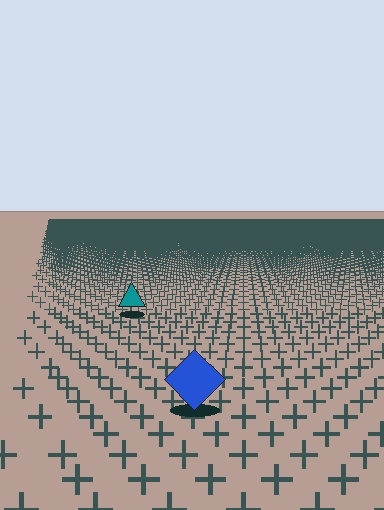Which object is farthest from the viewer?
The teal triangle is farthest from the viewer. It appears smaller and the ground texture around it is denser.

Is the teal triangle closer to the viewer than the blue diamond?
No. The blue diamond is closer — you can tell from the texture gradient: the ground texture is coarser near it.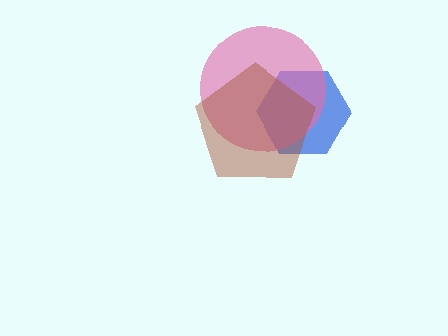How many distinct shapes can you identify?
There are 3 distinct shapes: a blue hexagon, a pink circle, a brown pentagon.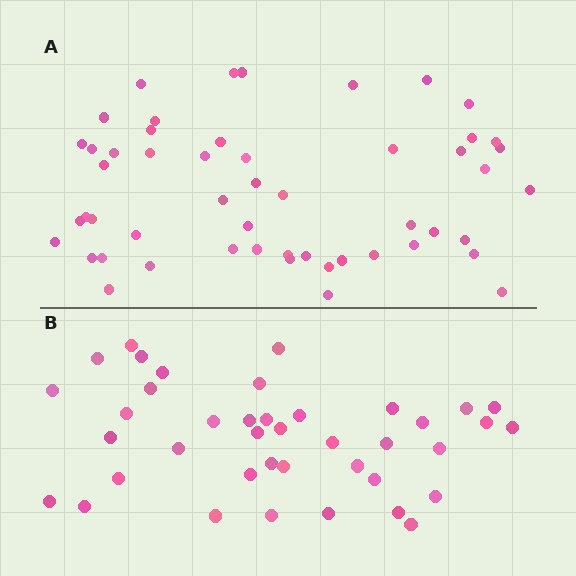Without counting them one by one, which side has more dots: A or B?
Region A (the top region) has more dots.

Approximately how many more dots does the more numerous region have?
Region A has roughly 12 or so more dots than region B.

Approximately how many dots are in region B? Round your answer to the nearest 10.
About 40 dots.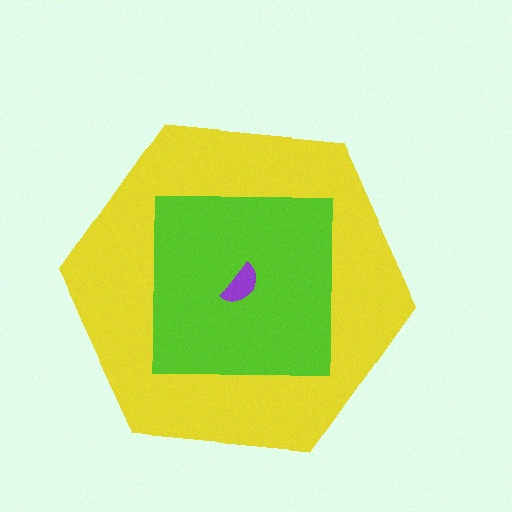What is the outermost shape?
The yellow hexagon.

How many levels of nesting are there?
3.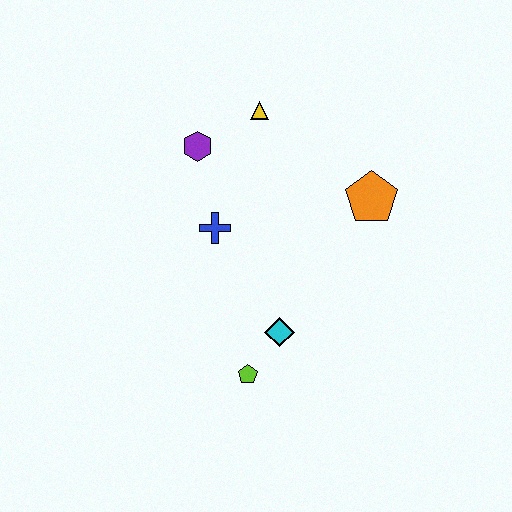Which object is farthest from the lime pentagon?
The yellow triangle is farthest from the lime pentagon.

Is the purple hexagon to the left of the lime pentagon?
Yes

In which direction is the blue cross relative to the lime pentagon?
The blue cross is above the lime pentagon.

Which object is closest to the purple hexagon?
The yellow triangle is closest to the purple hexagon.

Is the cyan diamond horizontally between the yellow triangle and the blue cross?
No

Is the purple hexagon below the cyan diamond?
No